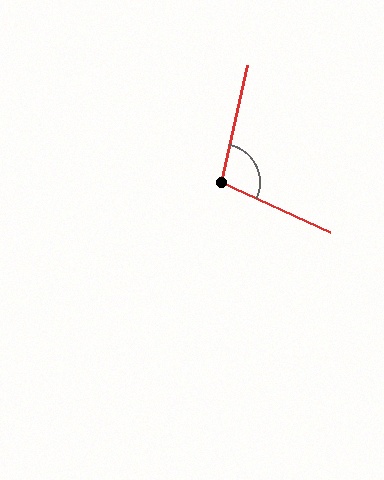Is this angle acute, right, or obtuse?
It is obtuse.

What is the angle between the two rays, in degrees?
Approximately 102 degrees.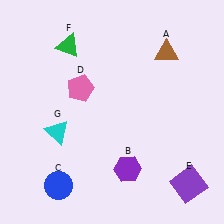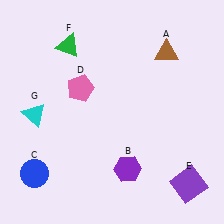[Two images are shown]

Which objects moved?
The objects that moved are: the blue circle (C), the cyan triangle (G).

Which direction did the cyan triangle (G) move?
The cyan triangle (G) moved left.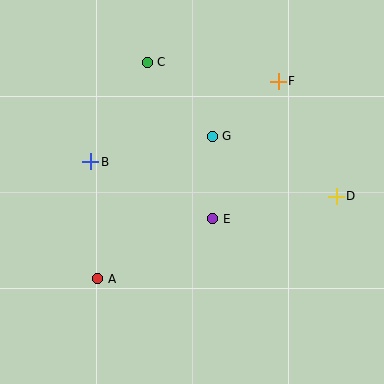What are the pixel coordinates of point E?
Point E is at (213, 219).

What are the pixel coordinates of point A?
Point A is at (98, 279).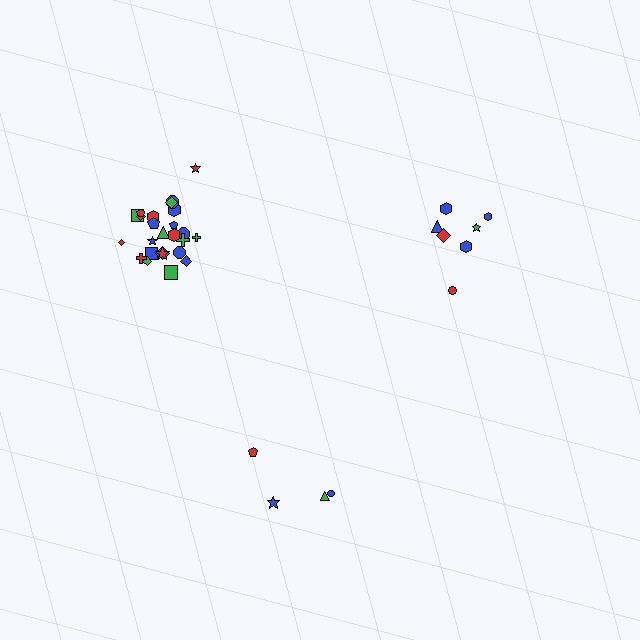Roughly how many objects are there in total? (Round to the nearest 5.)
Roughly 35 objects in total.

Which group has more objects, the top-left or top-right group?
The top-left group.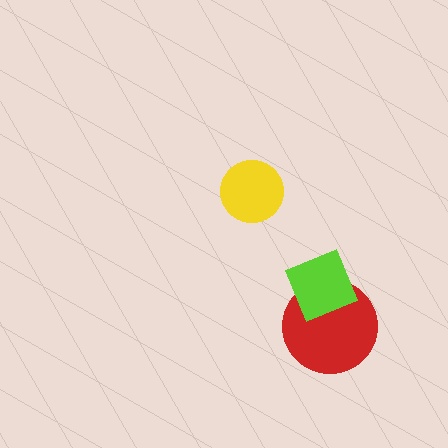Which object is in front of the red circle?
The lime diamond is in front of the red circle.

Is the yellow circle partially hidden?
No, no other shape covers it.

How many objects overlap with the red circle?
1 object overlaps with the red circle.